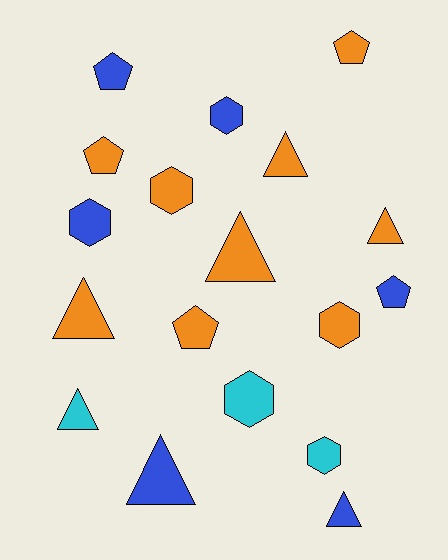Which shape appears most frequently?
Triangle, with 7 objects.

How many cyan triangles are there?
There is 1 cyan triangle.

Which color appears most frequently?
Orange, with 9 objects.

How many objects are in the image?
There are 18 objects.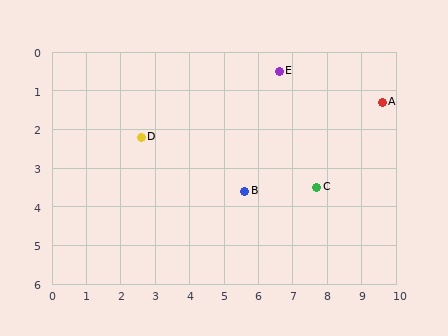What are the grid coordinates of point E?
Point E is at approximately (6.6, 0.5).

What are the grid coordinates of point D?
Point D is at approximately (2.6, 2.2).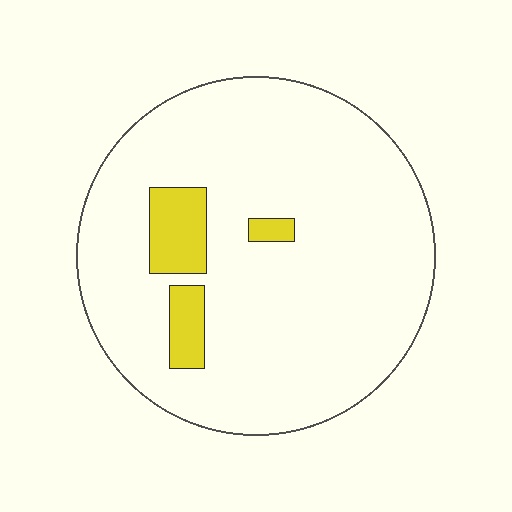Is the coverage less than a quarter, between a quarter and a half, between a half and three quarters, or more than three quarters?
Less than a quarter.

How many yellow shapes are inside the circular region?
3.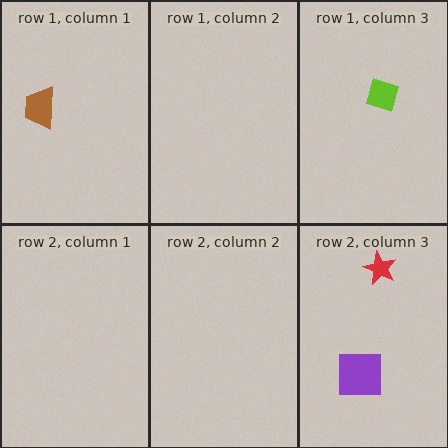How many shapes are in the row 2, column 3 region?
2.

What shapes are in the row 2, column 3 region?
The red star, the purple square.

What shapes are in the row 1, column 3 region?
The lime diamond.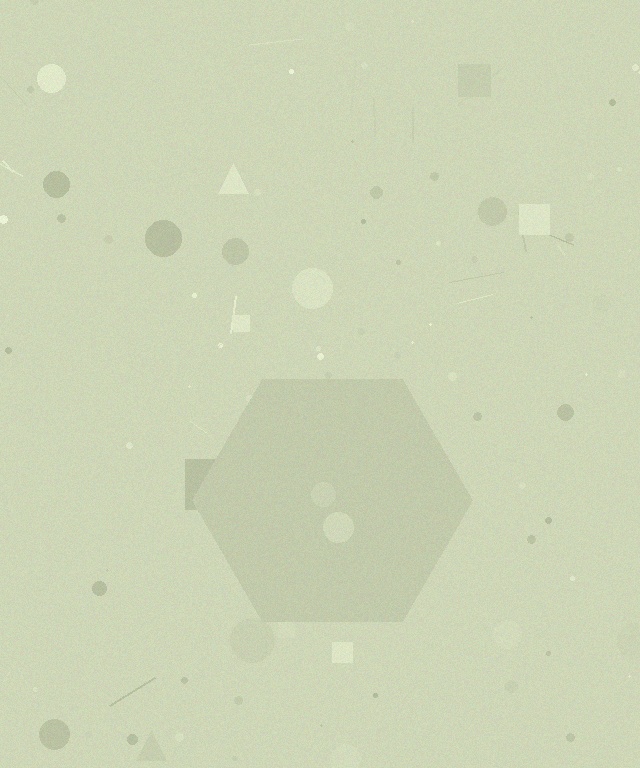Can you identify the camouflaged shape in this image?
The camouflaged shape is a hexagon.